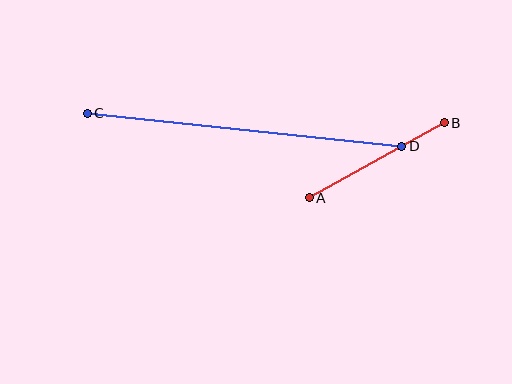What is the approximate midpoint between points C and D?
The midpoint is at approximately (245, 130) pixels.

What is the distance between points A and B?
The distance is approximately 155 pixels.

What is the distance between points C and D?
The distance is approximately 316 pixels.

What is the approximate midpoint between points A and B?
The midpoint is at approximately (377, 160) pixels.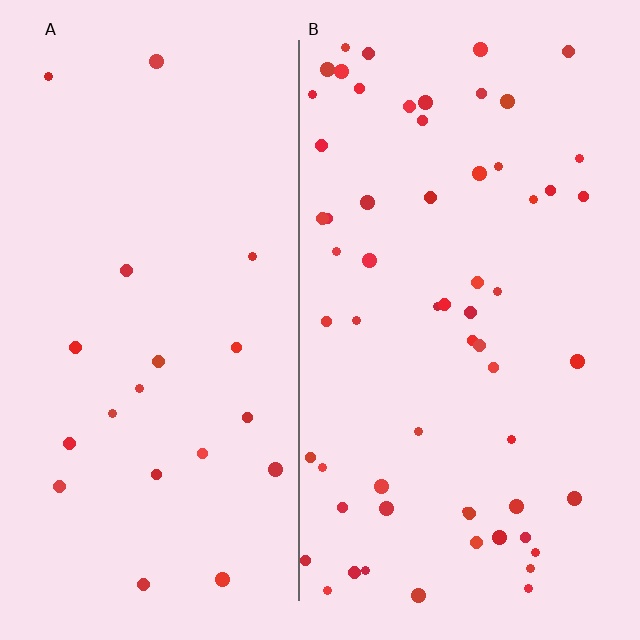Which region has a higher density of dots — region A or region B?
B (the right).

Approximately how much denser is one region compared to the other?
Approximately 3.0× — region B over region A.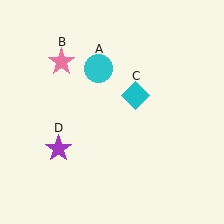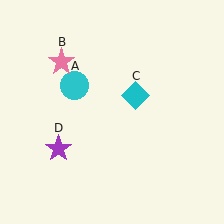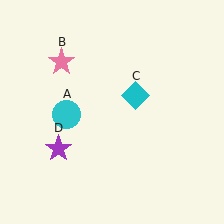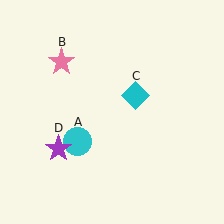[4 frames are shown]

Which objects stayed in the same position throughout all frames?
Pink star (object B) and cyan diamond (object C) and purple star (object D) remained stationary.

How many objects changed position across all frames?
1 object changed position: cyan circle (object A).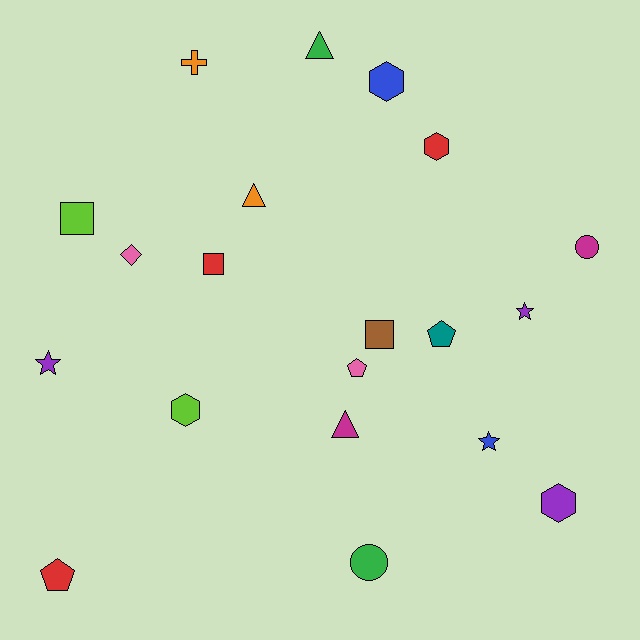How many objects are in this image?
There are 20 objects.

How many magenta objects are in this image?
There are 2 magenta objects.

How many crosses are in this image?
There is 1 cross.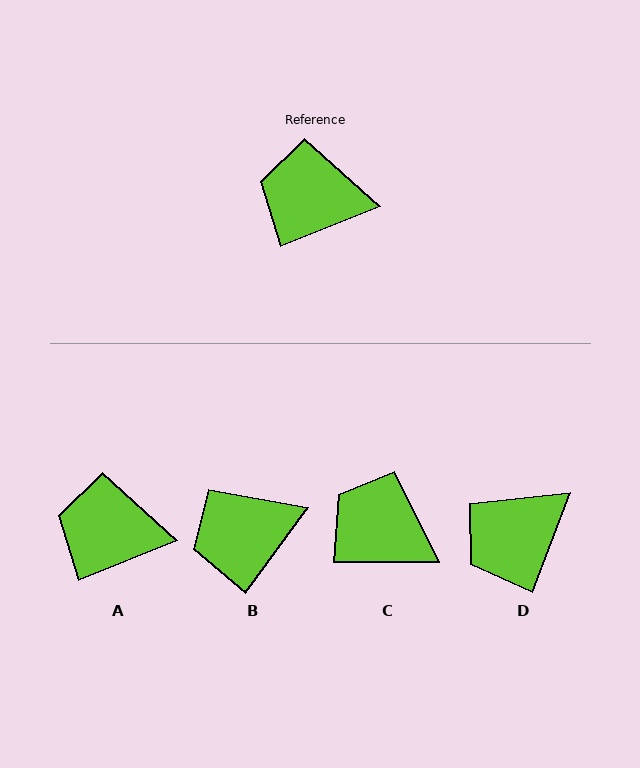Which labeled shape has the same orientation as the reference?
A.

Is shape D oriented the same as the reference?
No, it is off by about 48 degrees.